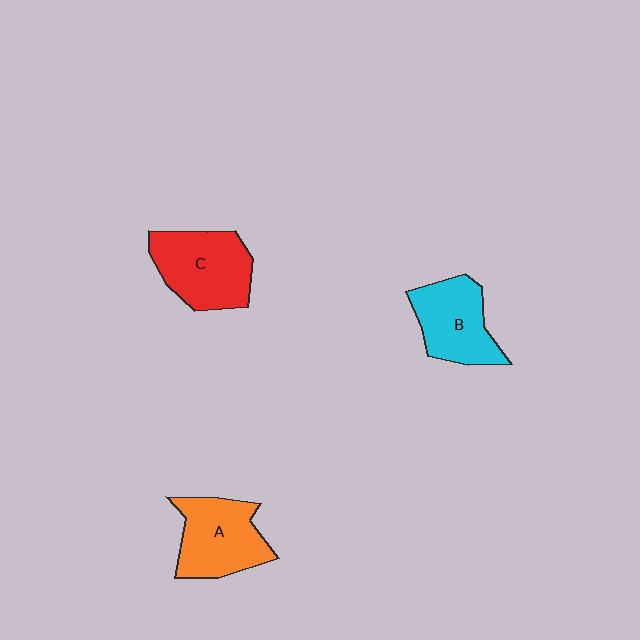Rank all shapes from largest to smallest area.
From largest to smallest: C (red), A (orange), B (cyan).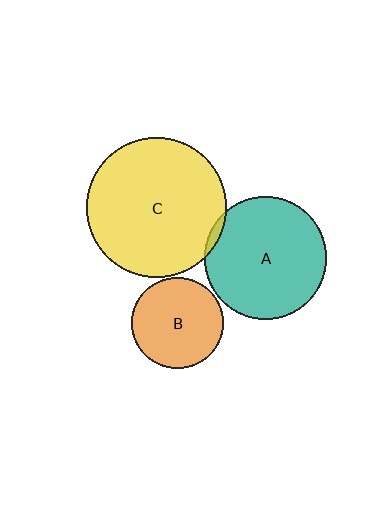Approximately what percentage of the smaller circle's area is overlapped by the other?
Approximately 5%.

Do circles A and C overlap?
Yes.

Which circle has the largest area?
Circle C (yellow).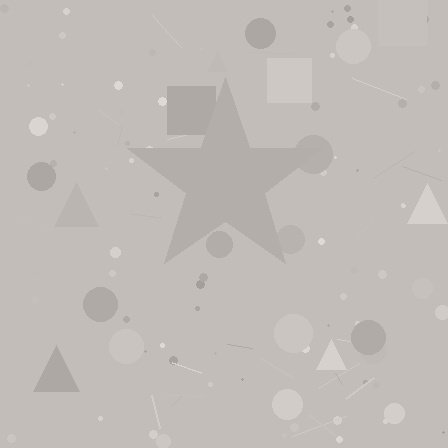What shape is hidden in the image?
A star is hidden in the image.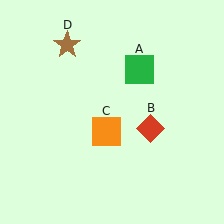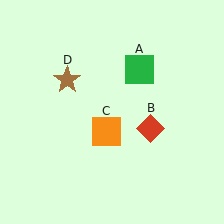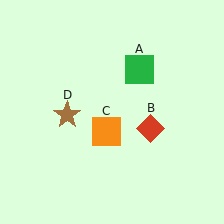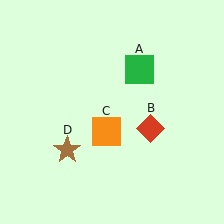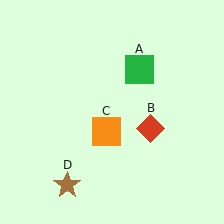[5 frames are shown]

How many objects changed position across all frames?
1 object changed position: brown star (object D).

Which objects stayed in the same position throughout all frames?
Green square (object A) and red diamond (object B) and orange square (object C) remained stationary.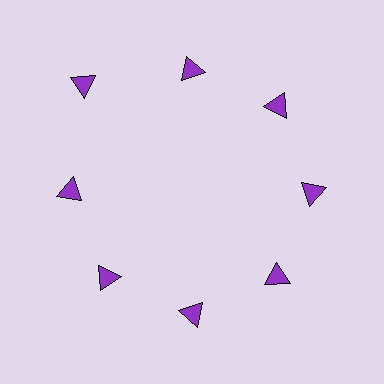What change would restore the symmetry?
The symmetry would be restored by moving it inward, back onto the ring so that all 8 triangles sit at equal angles and equal distance from the center.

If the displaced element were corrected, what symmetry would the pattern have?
It would have 8-fold rotational symmetry — the pattern would map onto itself every 45 degrees.